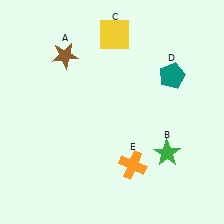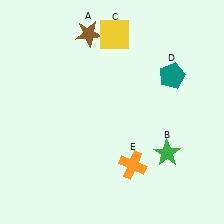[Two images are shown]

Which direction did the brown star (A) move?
The brown star (A) moved right.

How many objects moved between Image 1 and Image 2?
1 object moved between the two images.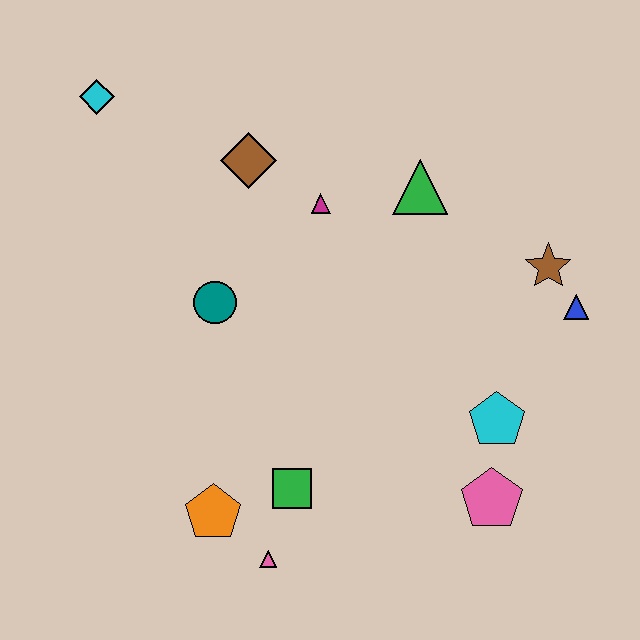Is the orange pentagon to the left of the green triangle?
Yes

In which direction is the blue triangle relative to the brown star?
The blue triangle is below the brown star.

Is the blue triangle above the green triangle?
No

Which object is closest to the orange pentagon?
The pink triangle is closest to the orange pentagon.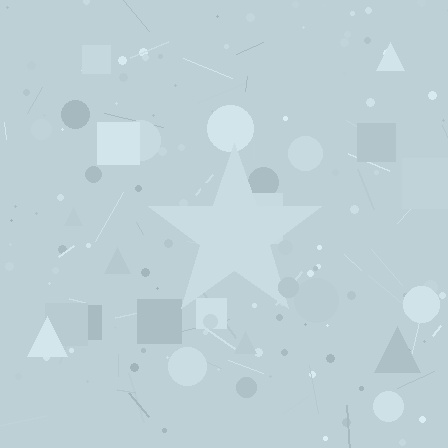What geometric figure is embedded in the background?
A star is embedded in the background.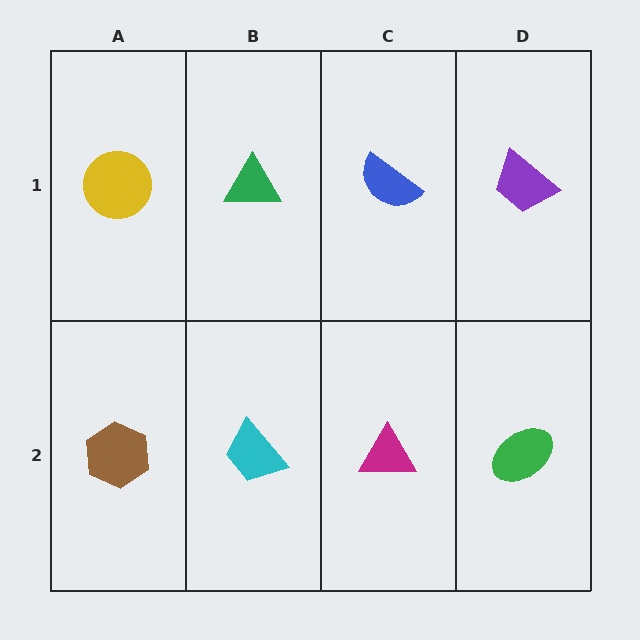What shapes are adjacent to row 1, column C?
A magenta triangle (row 2, column C), a green triangle (row 1, column B), a purple trapezoid (row 1, column D).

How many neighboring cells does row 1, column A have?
2.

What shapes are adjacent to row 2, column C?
A blue semicircle (row 1, column C), a cyan trapezoid (row 2, column B), a green ellipse (row 2, column D).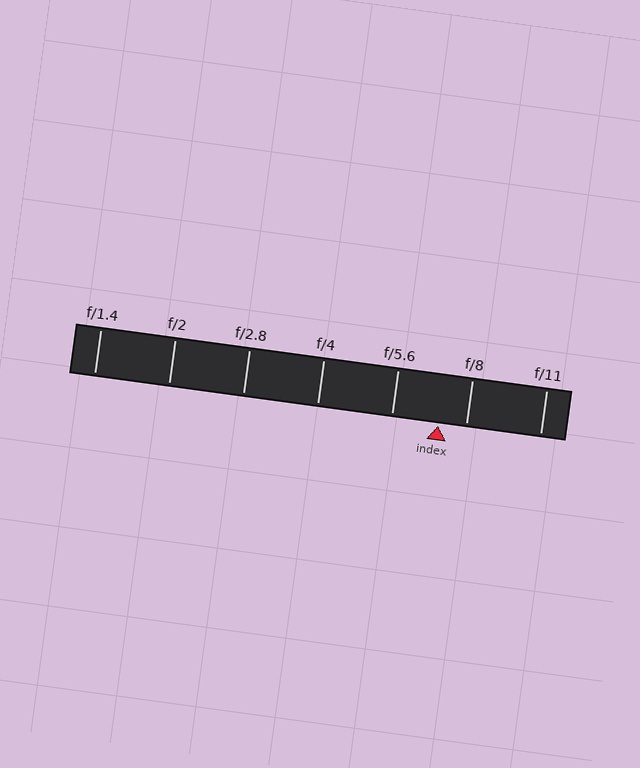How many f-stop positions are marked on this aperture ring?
There are 7 f-stop positions marked.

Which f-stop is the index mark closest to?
The index mark is closest to f/8.